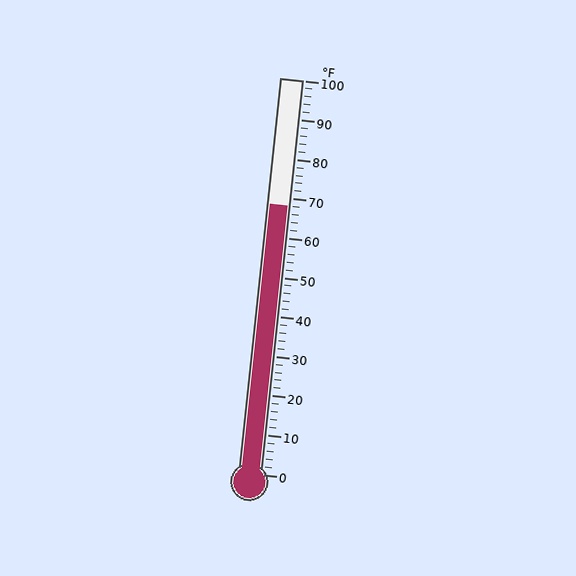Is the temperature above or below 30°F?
The temperature is above 30°F.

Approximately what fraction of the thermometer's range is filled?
The thermometer is filled to approximately 70% of its range.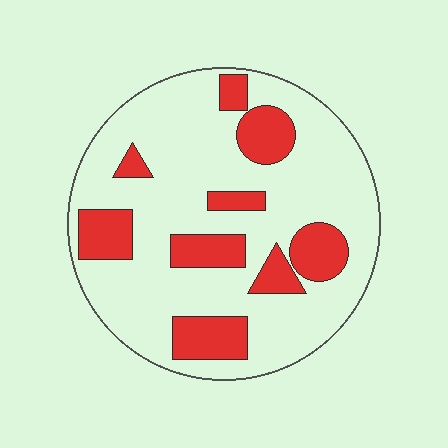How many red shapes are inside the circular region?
9.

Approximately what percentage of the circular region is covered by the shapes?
Approximately 25%.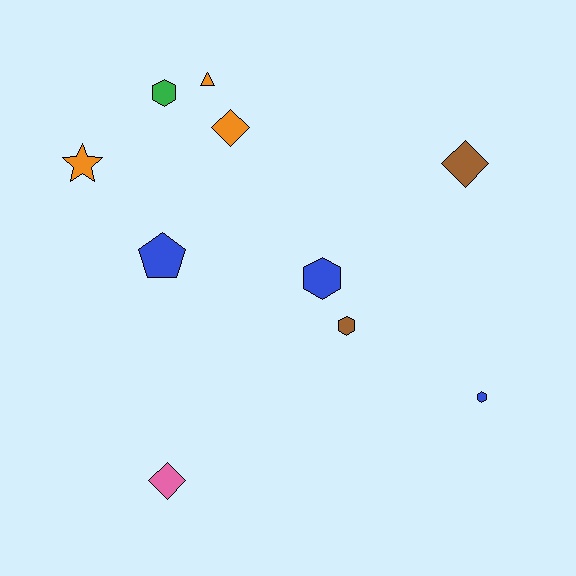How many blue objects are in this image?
There are 3 blue objects.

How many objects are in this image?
There are 10 objects.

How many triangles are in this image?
There is 1 triangle.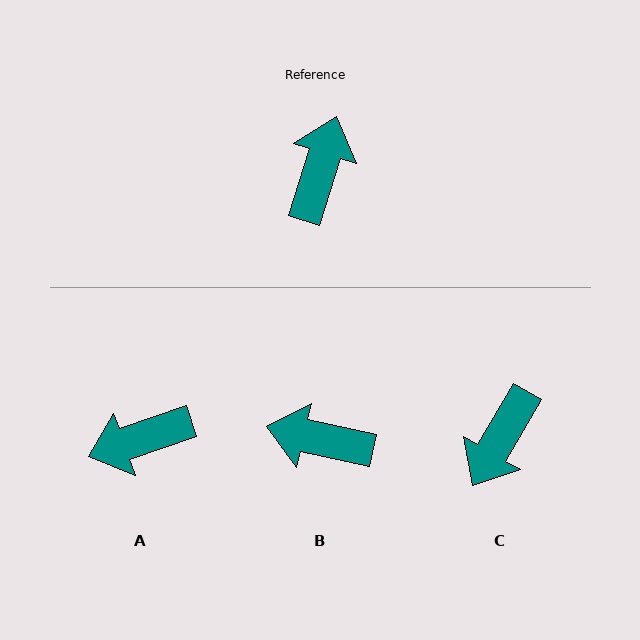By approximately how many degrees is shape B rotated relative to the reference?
Approximately 95 degrees counter-clockwise.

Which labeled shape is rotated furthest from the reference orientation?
C, about 167 degrees away.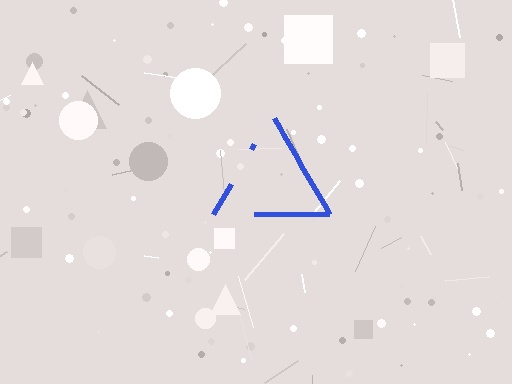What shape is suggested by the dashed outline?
The dashed outline suggests a triangle.